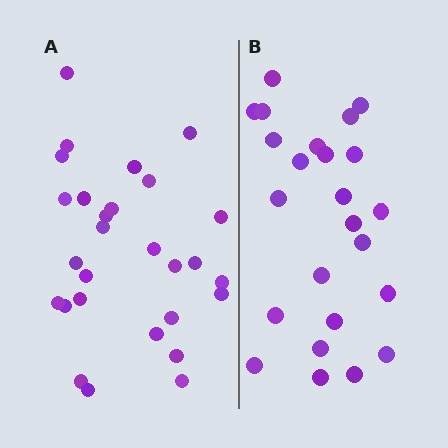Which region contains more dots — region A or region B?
Region A (the left region) has more dots.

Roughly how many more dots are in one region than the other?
Region A has about 4 more dots than region B.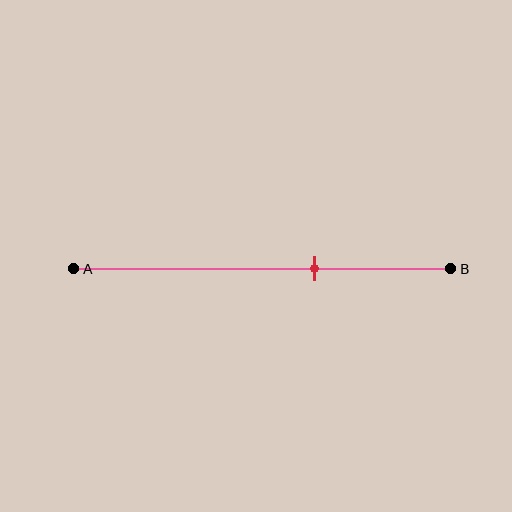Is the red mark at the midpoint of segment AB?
No, the mark is at about 65% from A, not at the 50% midpoint.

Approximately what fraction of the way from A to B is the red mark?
The red mark is approximately 65% of the way from A to B.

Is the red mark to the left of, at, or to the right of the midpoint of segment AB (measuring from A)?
The red mark is to the right of the midpoint of segment AB.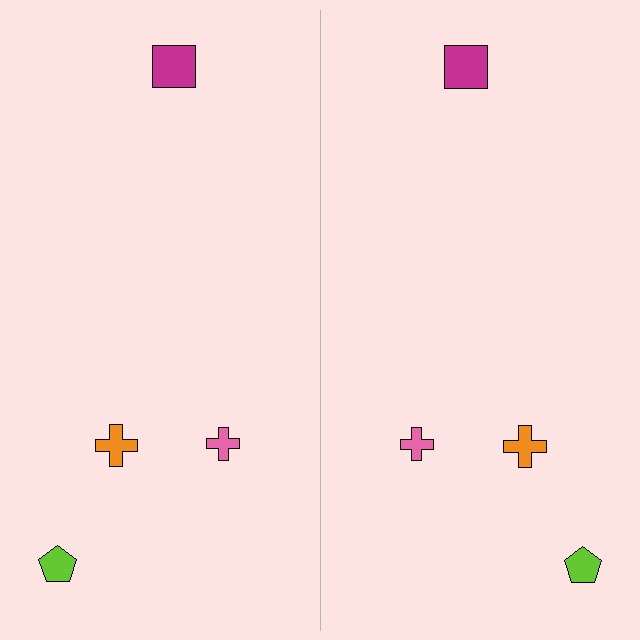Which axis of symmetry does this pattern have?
The pattern has a vertical axis of symmetry running through the center of the image.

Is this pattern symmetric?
Yes, this pattern has bilateral (reflection) symmetry.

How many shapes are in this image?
There are 8 shapes in this image.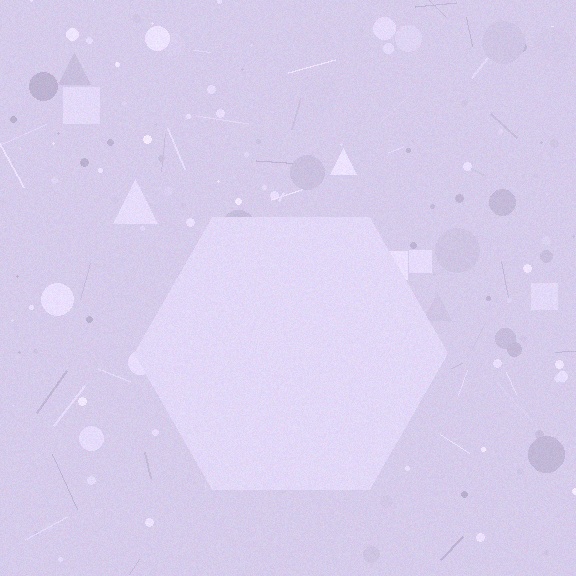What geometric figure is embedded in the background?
A hexagon is embedded in the background.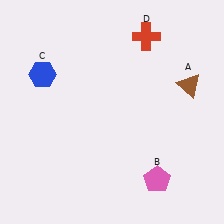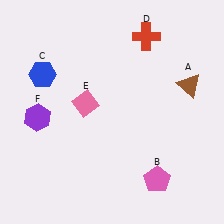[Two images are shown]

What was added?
A pink diamond (E), a purple hexagon (F) were added in Image 2.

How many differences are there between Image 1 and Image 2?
There are 2 differences between the two images.